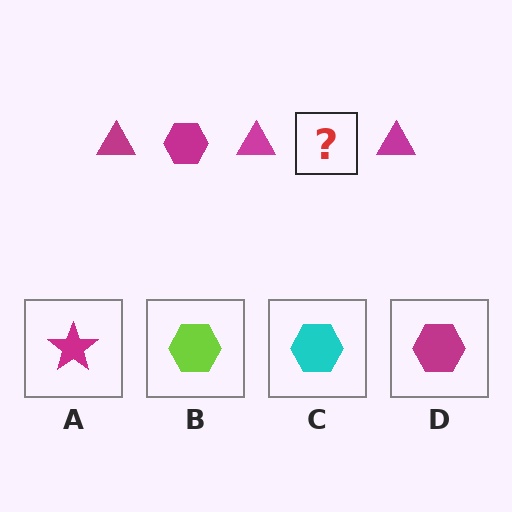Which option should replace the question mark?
Option D.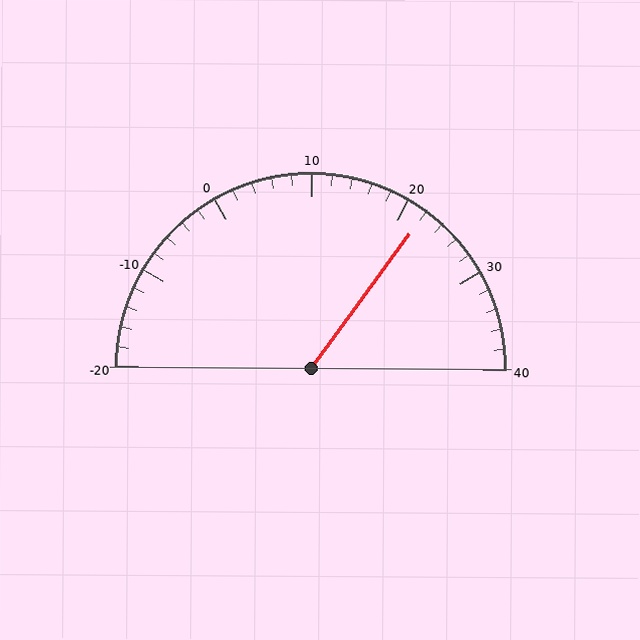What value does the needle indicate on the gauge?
The needle indicates approximately 22.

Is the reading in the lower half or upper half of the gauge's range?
The reading is in the upper half of the range (-20 to 40).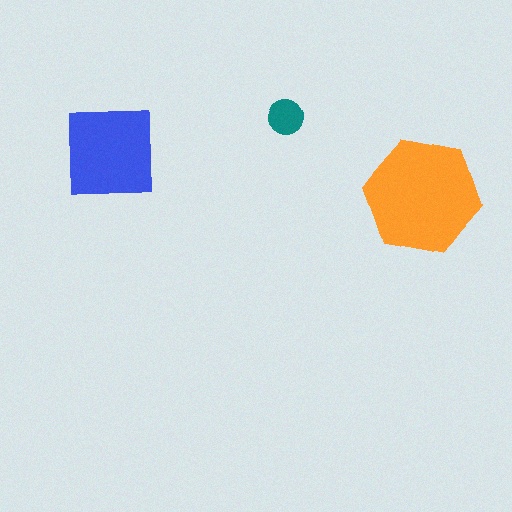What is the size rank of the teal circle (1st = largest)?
3rd.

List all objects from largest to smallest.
The orange hexagon, the blue square, the teal circle.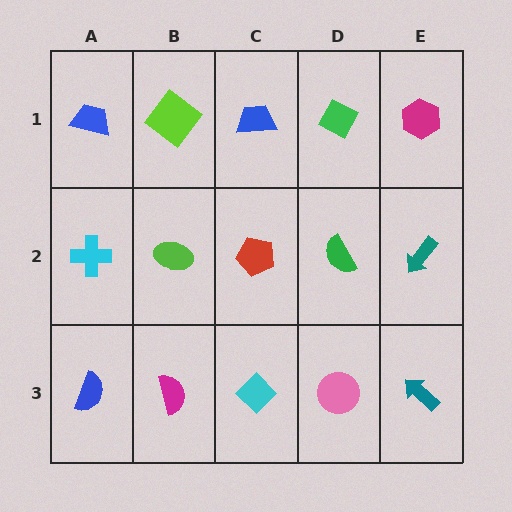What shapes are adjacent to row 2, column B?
A lime diamond (row 1, column B), a magenta semicircle (row 3, column B), a cyan cross (row 2, column A), a red pentagon (row 2, column C).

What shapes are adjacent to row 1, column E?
A teal arrow (row 2, column E), a green diamond (row 1, column D).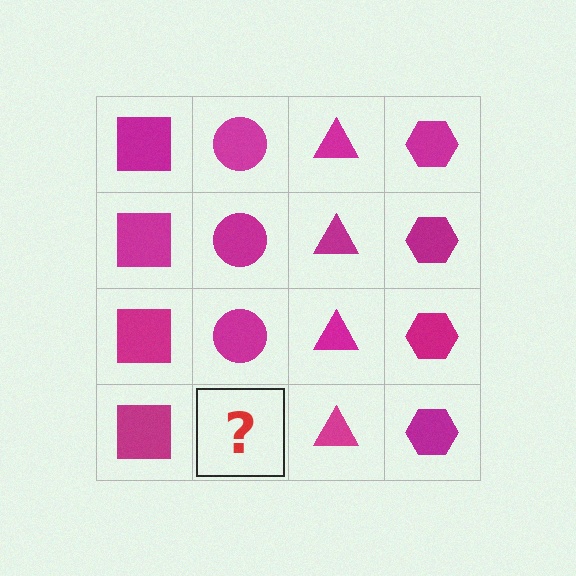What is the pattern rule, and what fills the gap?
The rule is that each column has a consistent shape. The gap should be filled with a magenta circle.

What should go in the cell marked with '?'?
The missing cell should contain a magenta circle.